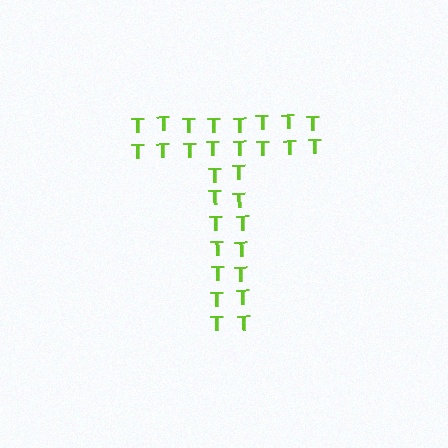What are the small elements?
The small elements are letter T's.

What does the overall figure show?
The overall figure shows the letter T.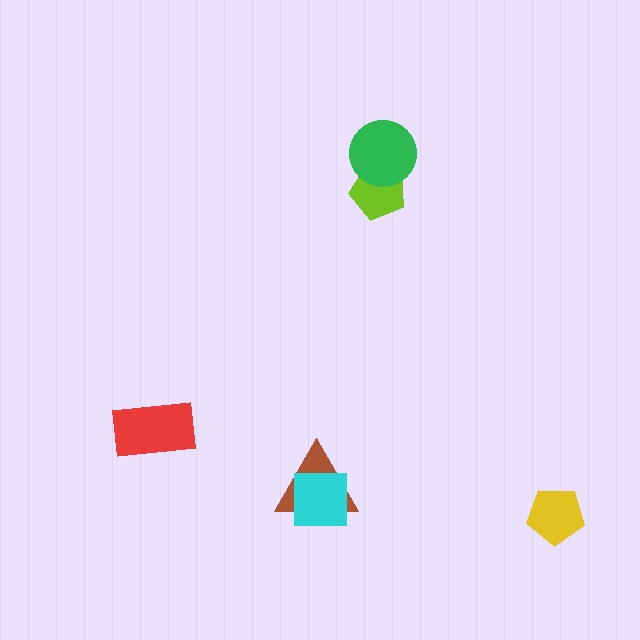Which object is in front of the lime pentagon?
The green circle is in front of the lime pentagon.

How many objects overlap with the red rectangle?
0 objects overlap with the red rectangle.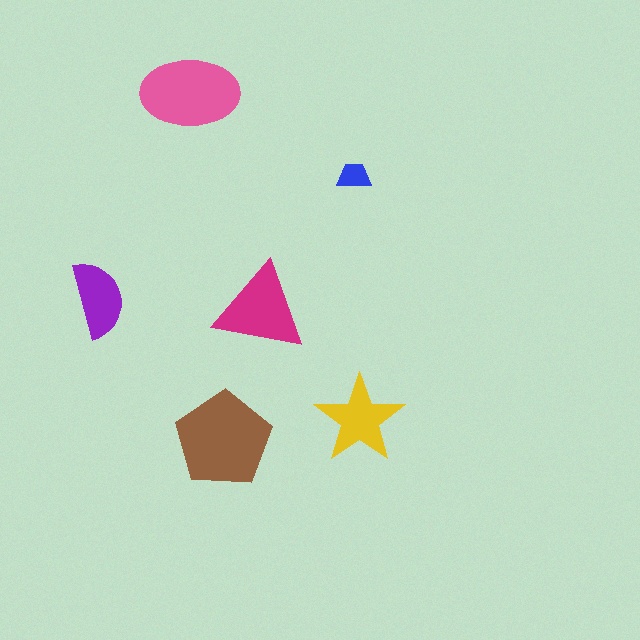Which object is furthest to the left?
The purple semicircle is leftmost.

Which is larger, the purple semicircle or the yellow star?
The yellow star.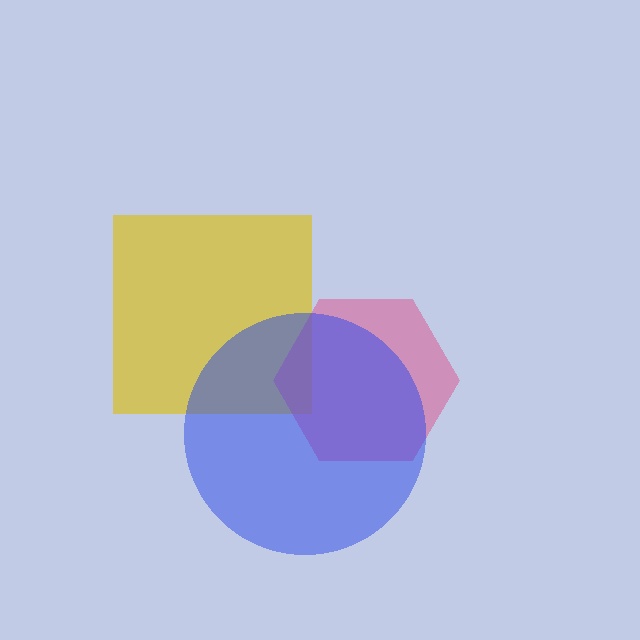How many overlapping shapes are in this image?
There are 3 overlapping shapes in the image.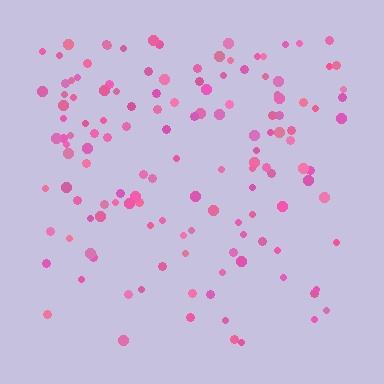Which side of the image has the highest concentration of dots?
The top.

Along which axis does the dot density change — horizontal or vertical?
Vertical.